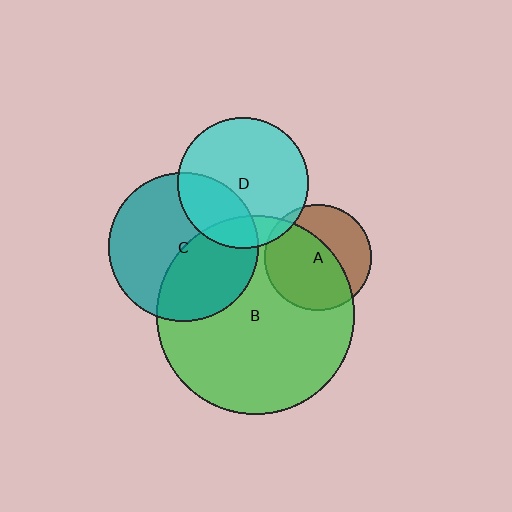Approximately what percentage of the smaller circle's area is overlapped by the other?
Approximately 15%.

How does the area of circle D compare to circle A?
Approximately 1.5 times.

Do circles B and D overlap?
Yes.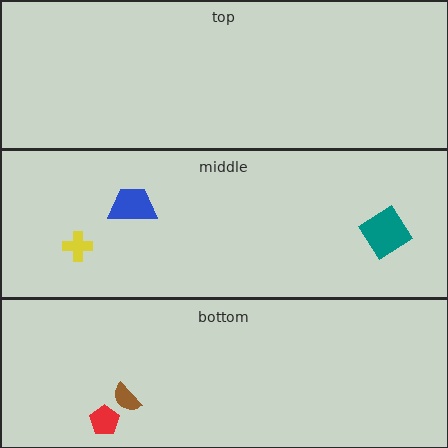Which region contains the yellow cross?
The middle region.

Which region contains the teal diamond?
The middle region.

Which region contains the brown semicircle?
The bottom region.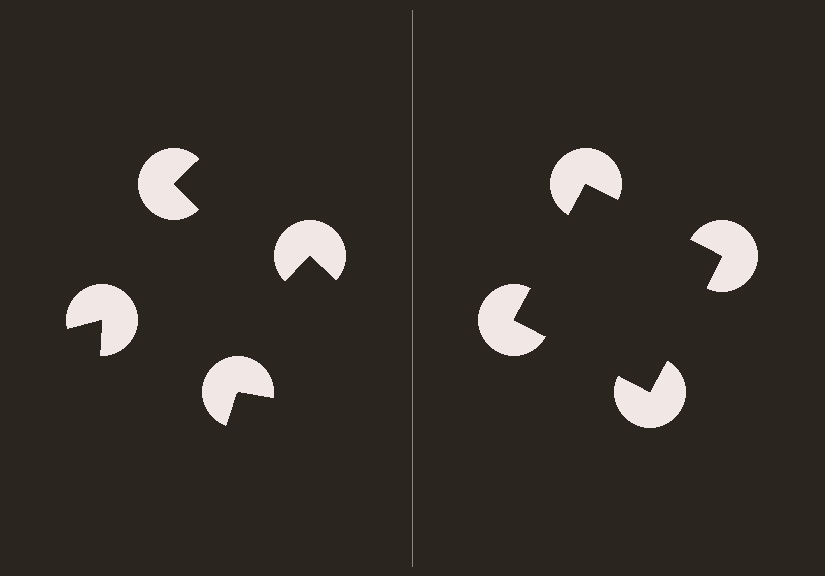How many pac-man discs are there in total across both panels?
8 — 4 on each side.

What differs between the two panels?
The pac-man discs are positioned identically on both sides; only the wedge orientations differ. On the right they align to a square; on the left they are misaligned.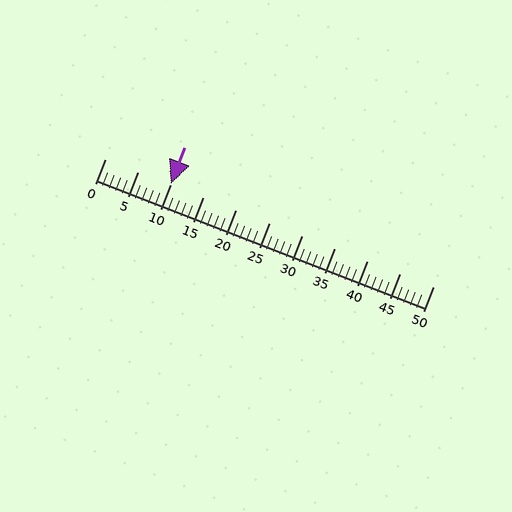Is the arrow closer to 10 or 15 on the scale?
The arrow is closer to 10.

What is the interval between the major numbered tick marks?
The major tick marks are spaced 5 units apart.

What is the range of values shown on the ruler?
The ruler shows values from 0 to 50.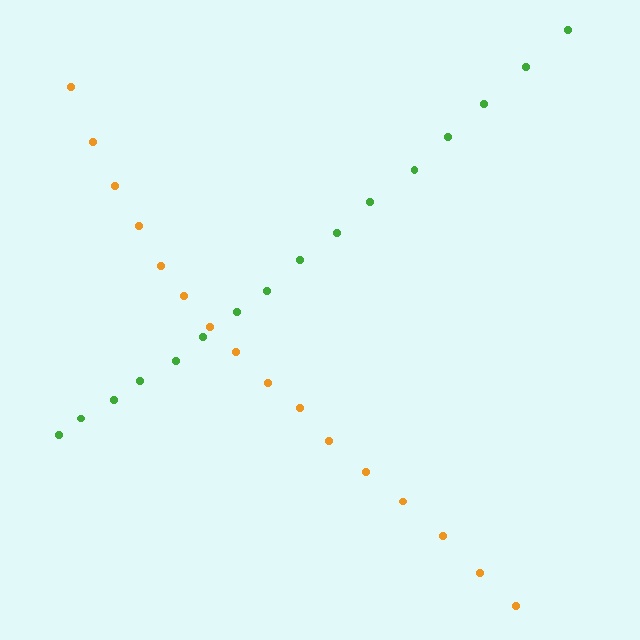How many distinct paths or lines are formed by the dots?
There are 2 distinct paths.